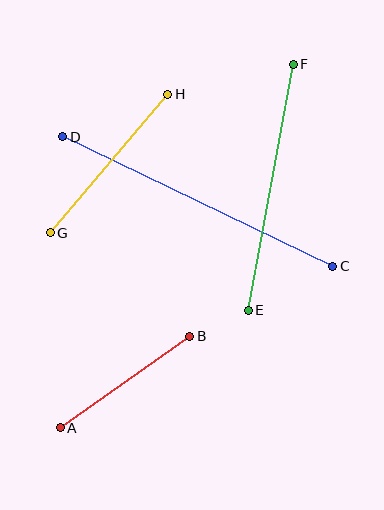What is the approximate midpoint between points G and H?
The midpoint is at approximately (109, 163) pixels.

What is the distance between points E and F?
The distance is approximately 250 pixels.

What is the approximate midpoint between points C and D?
The midpoint is at approximately (198, 202) pixels.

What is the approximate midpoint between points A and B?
The midpoint is at approximately (125, 382) pixels.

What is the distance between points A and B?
The distance is approximately 159 pixels.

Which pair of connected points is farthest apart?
Points C and D are farthest apart.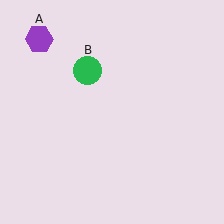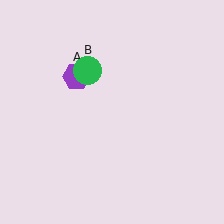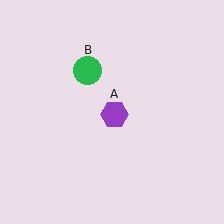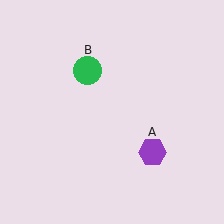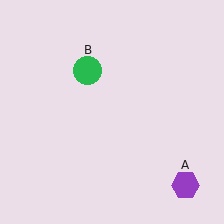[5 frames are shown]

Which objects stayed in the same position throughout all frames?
Green circle (object B) remained stationary.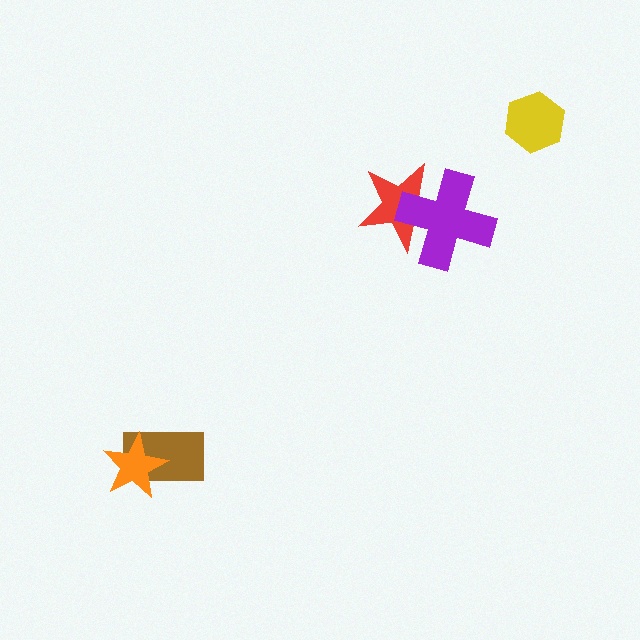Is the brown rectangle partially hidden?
Yes, it is partially covered by another shape.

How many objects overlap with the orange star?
1 object overlaps with the orange star.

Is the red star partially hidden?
Yes, it is partially covered by another shape.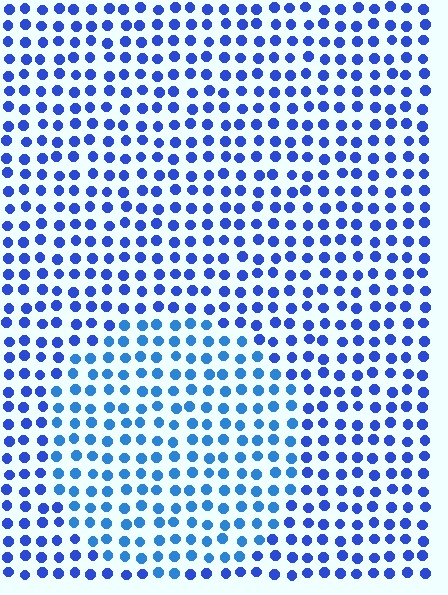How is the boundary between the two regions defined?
The boundary is defined purely by a slight shift in hue (about 21 degrees). Spacing, size, and orientation are identical on both sides.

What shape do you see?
I see a circle.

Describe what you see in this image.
The image is filled with small blue elements in a uniform arrangement. A circle-shaped region is visible where the elements are tinted to a slightly different hue, forming a subtle color boundary.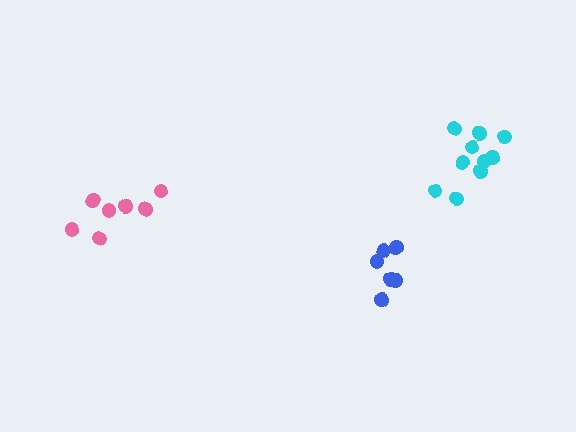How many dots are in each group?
Group 1: 6 dots, Group 2: 10 dots, Group 3: 7 dots (23 total).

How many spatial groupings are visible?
There are 3 spatial groupings.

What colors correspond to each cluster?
The clusters are colored: blue, cyan, pink.